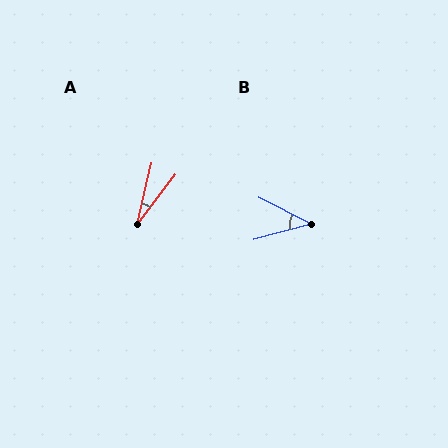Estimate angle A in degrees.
Approximately 24 degrees.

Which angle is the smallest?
A, at approximately 24 degrees.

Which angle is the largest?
B, at approximately 42 degrees.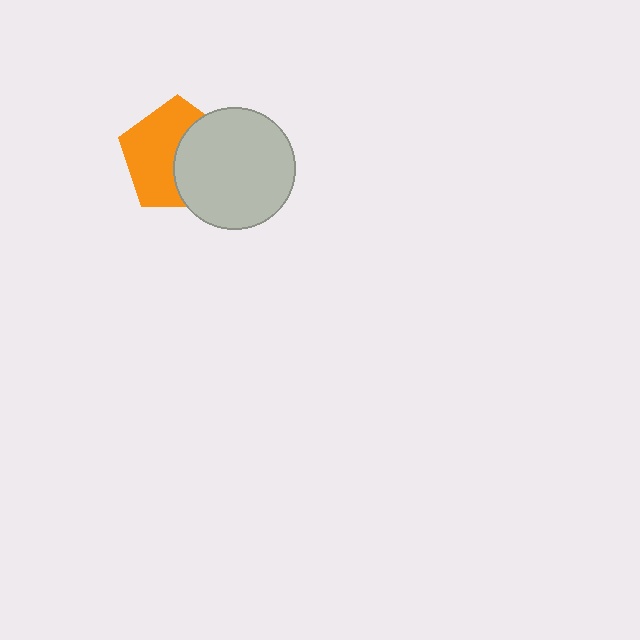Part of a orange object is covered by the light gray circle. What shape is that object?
It is a pentagon.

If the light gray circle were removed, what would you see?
You would see the complete orange pentagon.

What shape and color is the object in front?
The object in front is a light gray circle.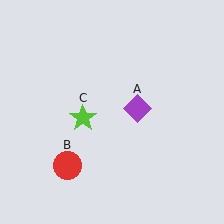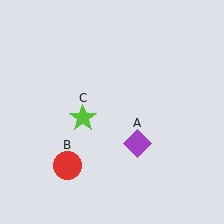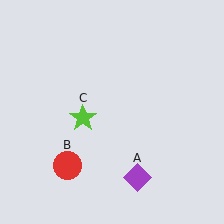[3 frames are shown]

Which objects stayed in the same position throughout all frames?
Red circle (object B) and lime star (object C) remained stationary.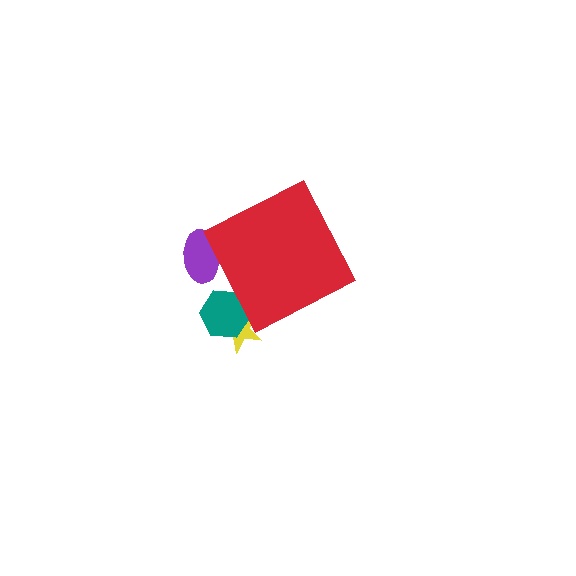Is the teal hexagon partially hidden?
Yes, the teal hexagon is partially hidden behind the red diamond.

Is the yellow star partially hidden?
Yes, the yellow star is partially hidden behind the red diamond.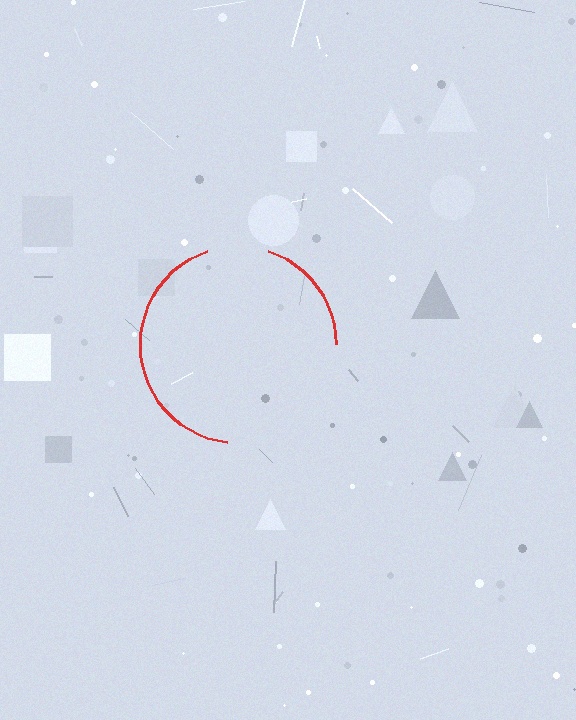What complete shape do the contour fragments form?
The contour fragments form a circle.